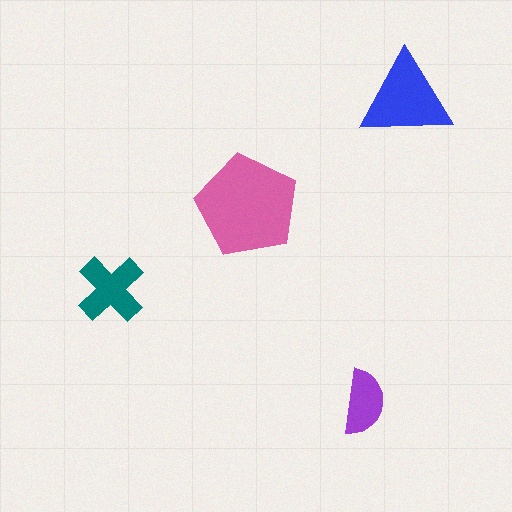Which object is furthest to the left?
The teal cross is leftmost.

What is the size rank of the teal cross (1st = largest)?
3rd.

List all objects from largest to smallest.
The pink pentagon, the blue triangle, the teal cross, the purple semicircle.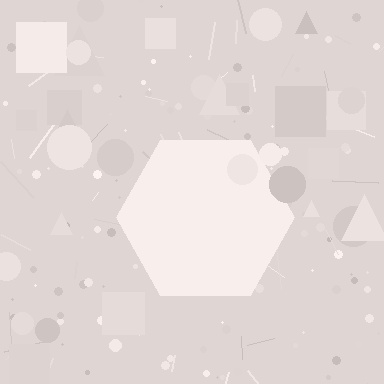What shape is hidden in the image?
A hexagon is hidden in the image.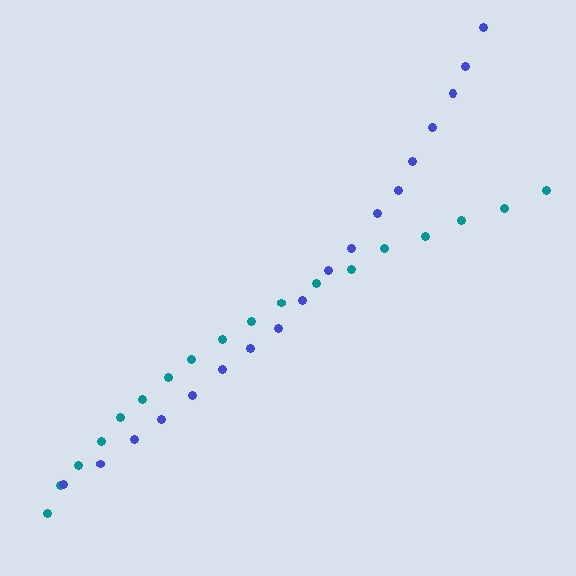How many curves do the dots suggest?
There are 2 distinct paths.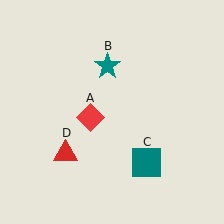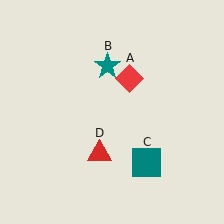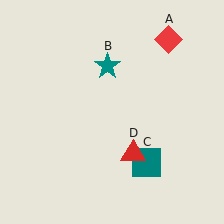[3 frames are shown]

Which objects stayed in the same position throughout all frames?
Teal star (object B) and teal square (object C) remained stationary.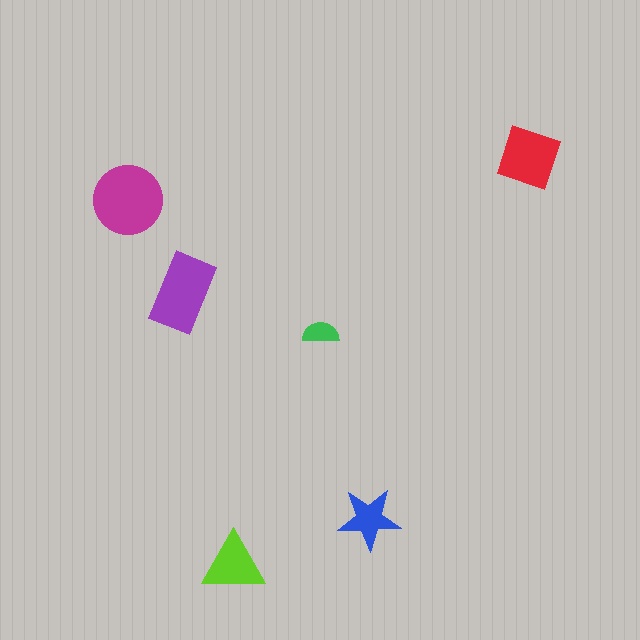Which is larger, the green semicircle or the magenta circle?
The magenta circle.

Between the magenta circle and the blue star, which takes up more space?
The magenta circle.